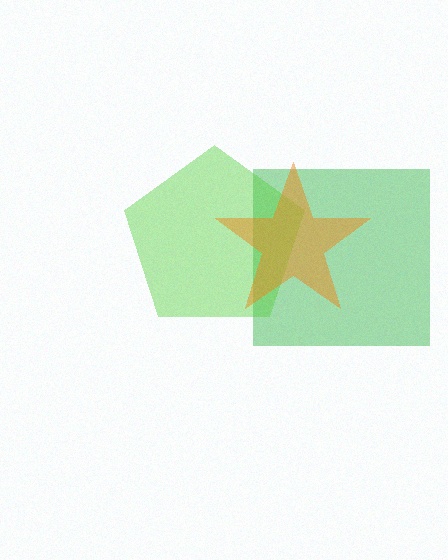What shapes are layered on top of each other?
The layered shapes are: a green square, a lime pentagon, an orange star.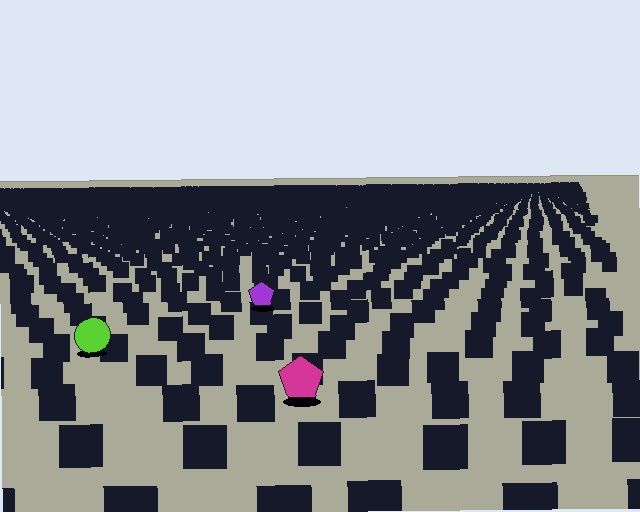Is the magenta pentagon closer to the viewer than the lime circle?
Yes. The magenta pentagon is closer — you can tell from the texture gradient: the ground texture is coarser near it.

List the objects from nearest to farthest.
From nearest to farthest: the magenta pentagon, the lime circle, the purple pentagon.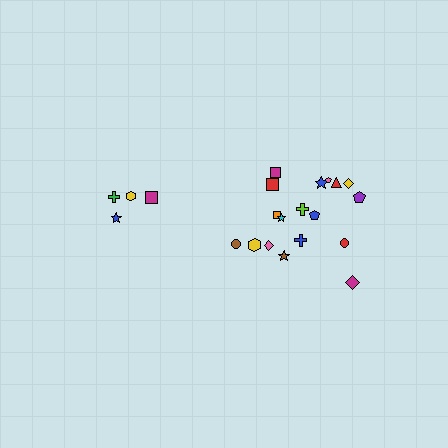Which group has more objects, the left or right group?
The right group.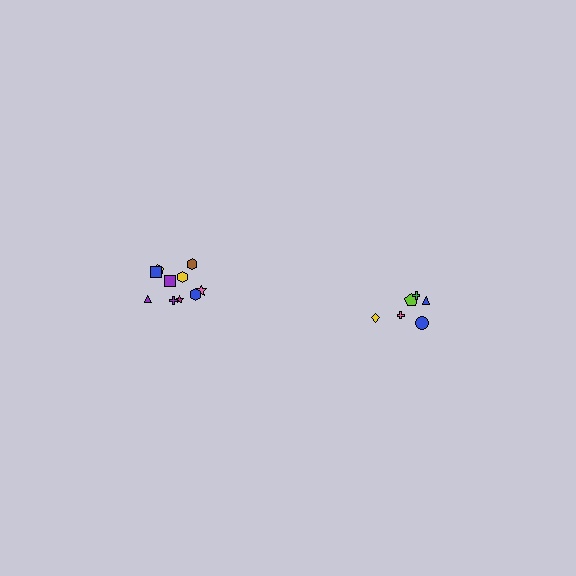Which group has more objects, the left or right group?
The left group.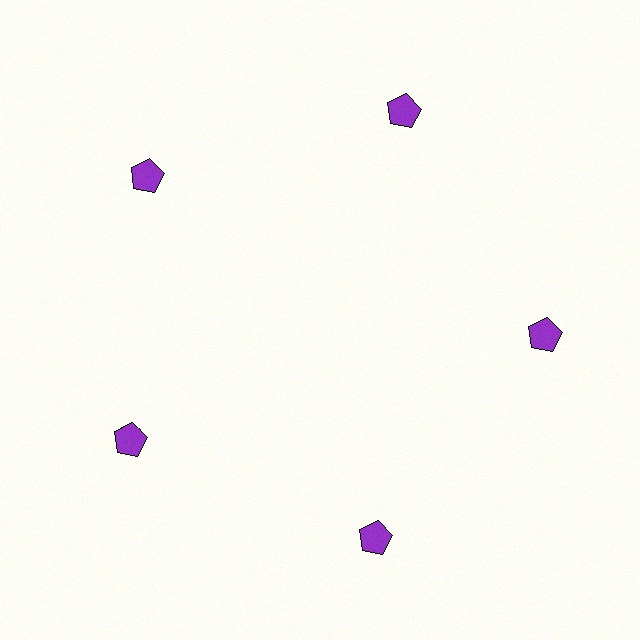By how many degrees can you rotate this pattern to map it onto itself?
The pattern maps onto itself every 72 degrees of rotation.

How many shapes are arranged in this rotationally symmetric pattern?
There are 5 shapes, arranged in 5 groups of 1.